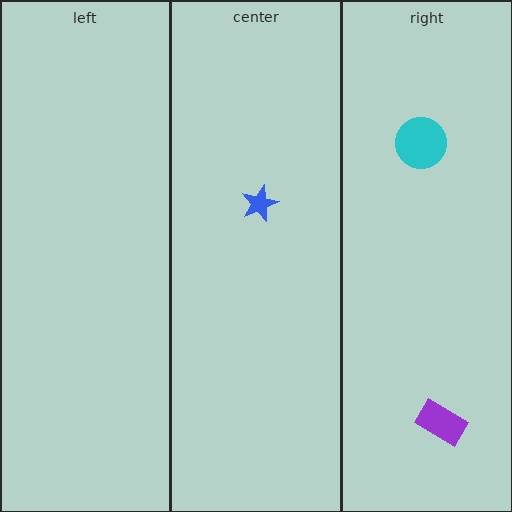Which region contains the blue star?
The center region.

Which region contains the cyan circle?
The right region.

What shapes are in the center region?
The blue star.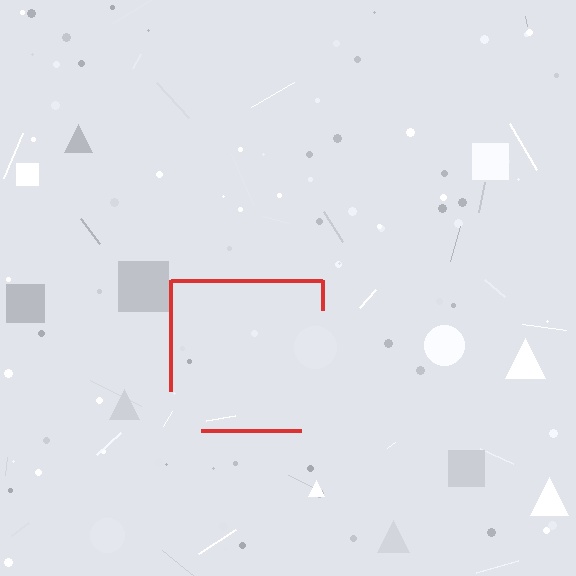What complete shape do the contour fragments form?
The contour fragments form a square.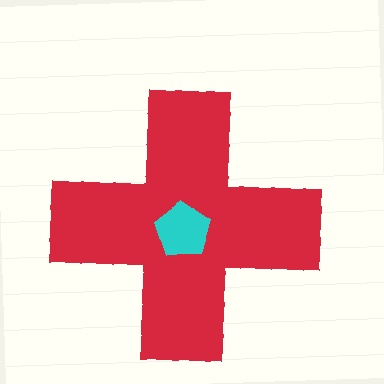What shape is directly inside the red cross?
The cyan pentagon.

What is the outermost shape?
The red cross.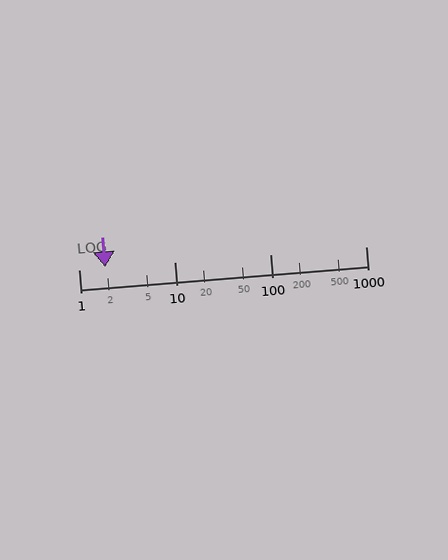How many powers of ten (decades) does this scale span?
The scale spans 3 decades, from 1 to 1000.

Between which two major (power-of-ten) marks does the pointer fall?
The pointer is between 1 and 10.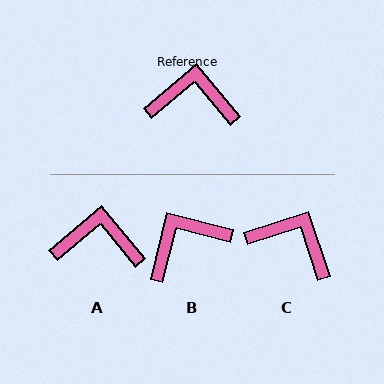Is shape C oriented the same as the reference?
No, it is off by about 22 degrees.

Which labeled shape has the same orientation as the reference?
A.